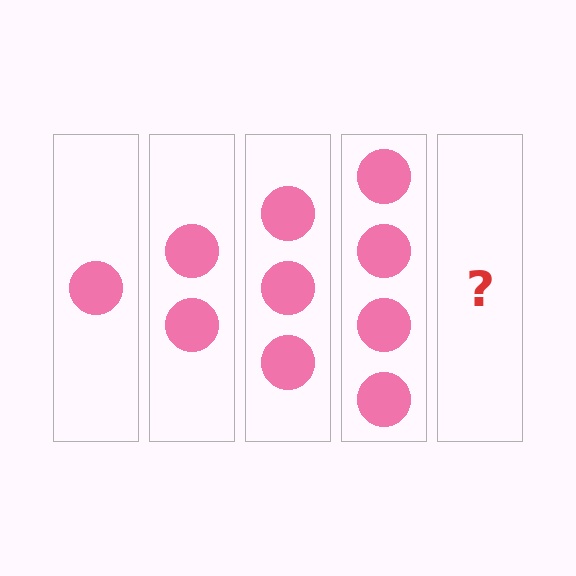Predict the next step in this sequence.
The next step is 5 circles.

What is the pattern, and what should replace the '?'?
The pattern is that each step adds one more circle. The '?' should be 5 circles.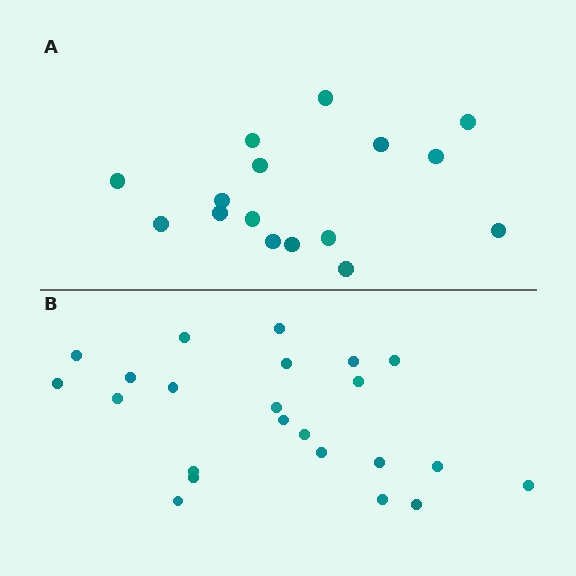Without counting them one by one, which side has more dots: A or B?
Region B (the bottom region) has more dots.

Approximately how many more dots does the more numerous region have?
Region B has roughly 8 or so more dots than region A.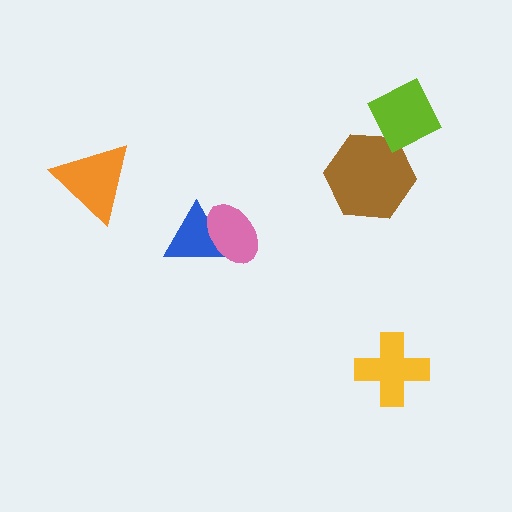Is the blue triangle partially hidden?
Yes, it is partially covered by another shape.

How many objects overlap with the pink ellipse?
1 object overlaps with the pink ellipse.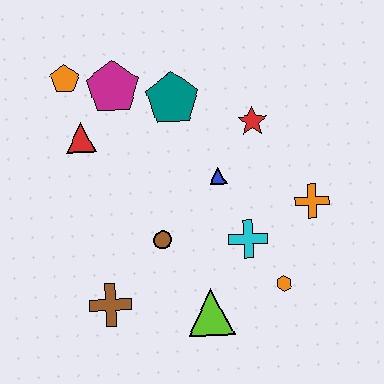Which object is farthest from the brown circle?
The orange pentagon is farthest from the brown circle.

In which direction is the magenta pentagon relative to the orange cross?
The magenta pentagon is to the left of the orange cross.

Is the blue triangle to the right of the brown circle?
Yes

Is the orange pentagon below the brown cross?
No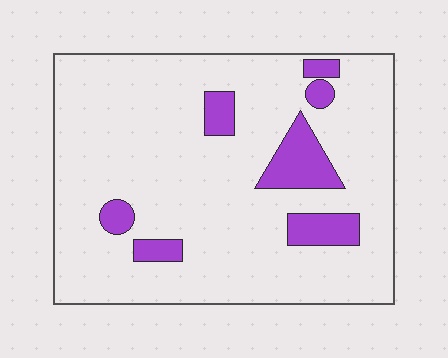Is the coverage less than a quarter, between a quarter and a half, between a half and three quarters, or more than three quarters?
Less than a quarter.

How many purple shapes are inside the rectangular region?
7.